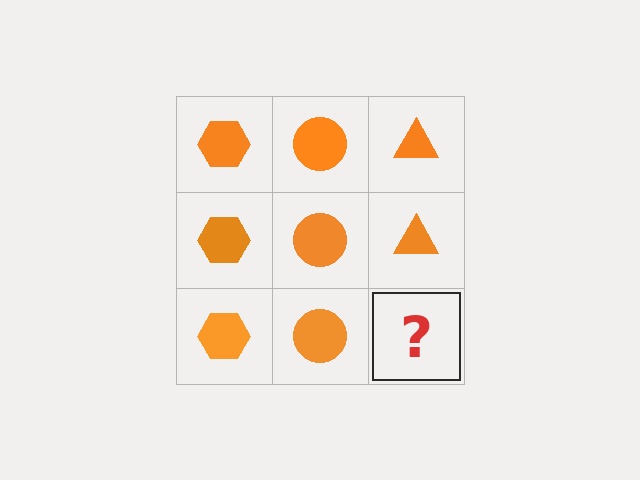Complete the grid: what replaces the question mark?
The question mark should be replaced with an orange triangle.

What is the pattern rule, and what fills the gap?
The rule is that each column has a consistent shape. The gap should be filled with an orange triangle.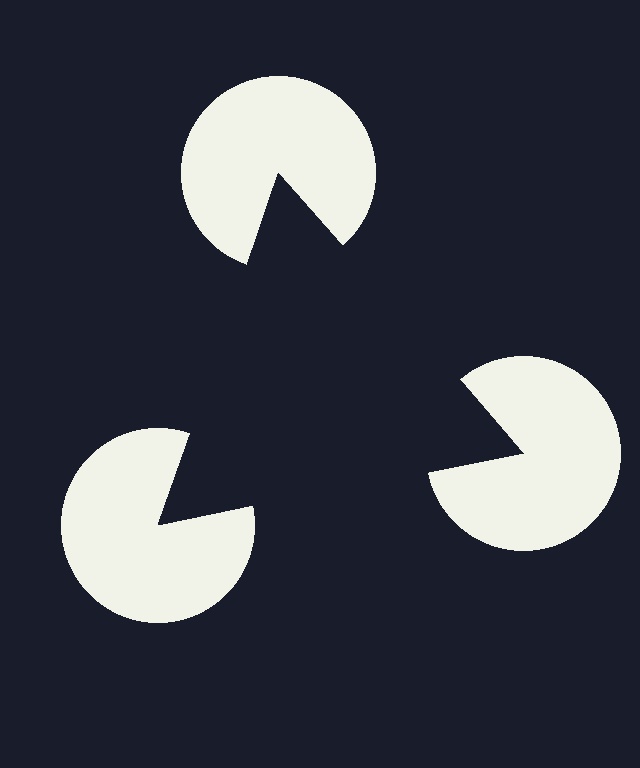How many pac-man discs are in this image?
There are 3 — one at each vertex of the illusory triangle.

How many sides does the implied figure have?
3 sides.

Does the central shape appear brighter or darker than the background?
It typically appears slightly darker than the background, even though no actual brightness change is drawn.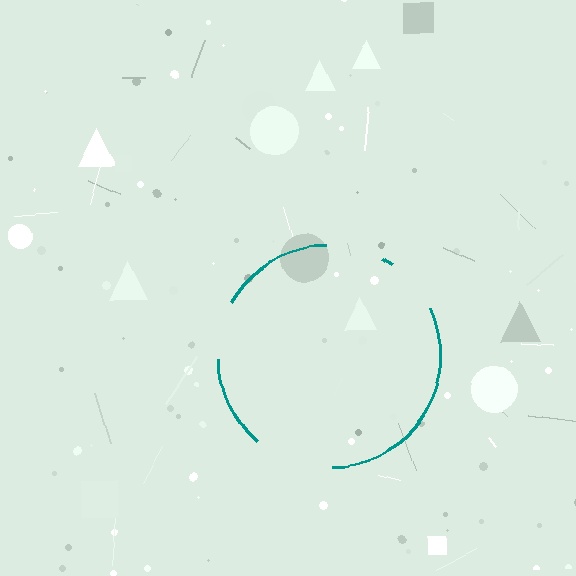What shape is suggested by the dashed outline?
The dashed outline suggests a circle.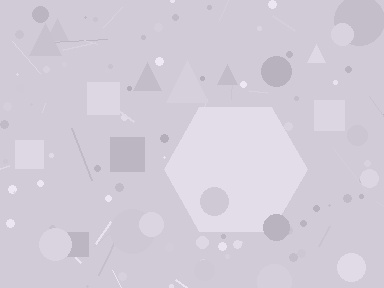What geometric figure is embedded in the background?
A hexagon is embedded in the background.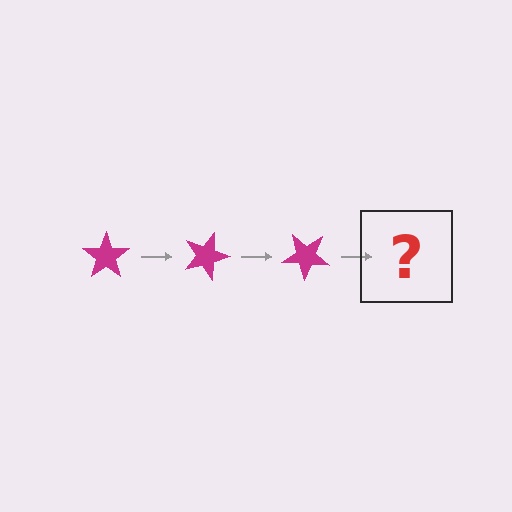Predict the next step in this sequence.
The next step is a magenta star rotated 60 degrees.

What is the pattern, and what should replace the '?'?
The pattern is that the star rotates 20 degrees each step. The '?' should be a magenta star rotated 60 degrees.